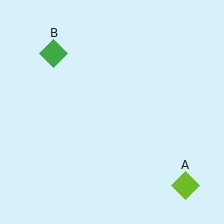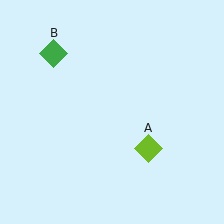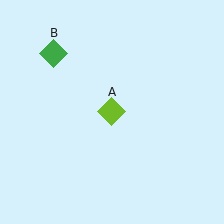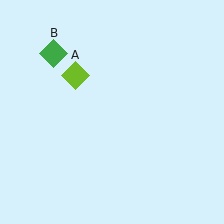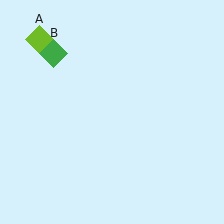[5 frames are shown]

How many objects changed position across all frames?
1 object changed position: lime diamond (object A).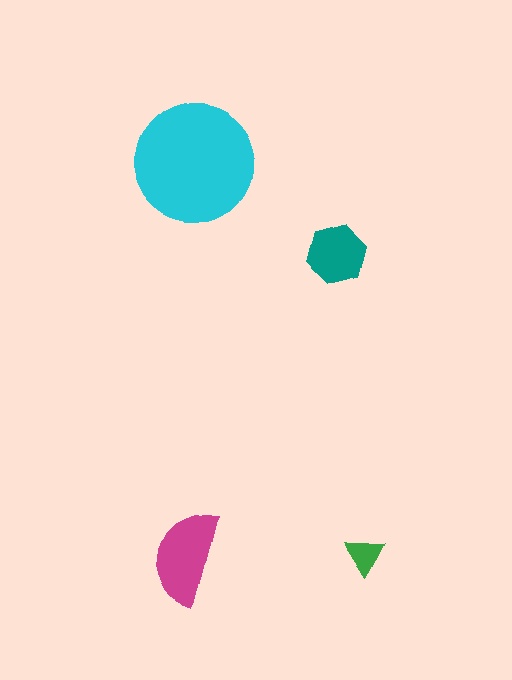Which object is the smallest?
The green triangle.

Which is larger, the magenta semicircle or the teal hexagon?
The magenta semicircle.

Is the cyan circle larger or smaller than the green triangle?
Larger.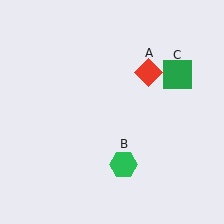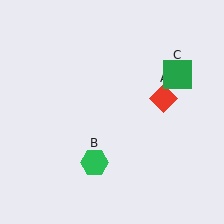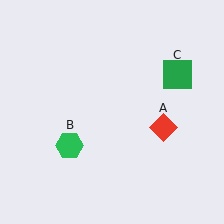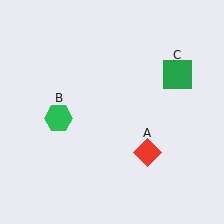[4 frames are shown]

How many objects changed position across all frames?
2 objects changed position: red diamond (object A), green hexagon (object B).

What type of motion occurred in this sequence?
The red diamond (object A), green hexagon (object B) rotated clockwise around the center of the scene.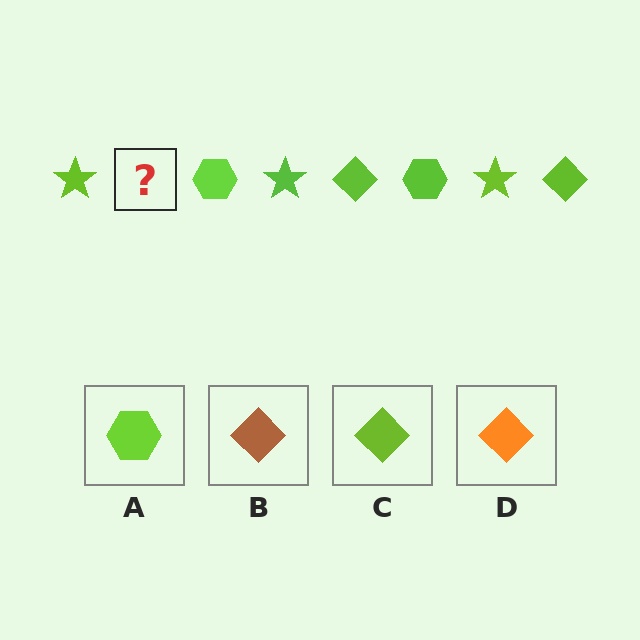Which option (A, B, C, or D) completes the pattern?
C.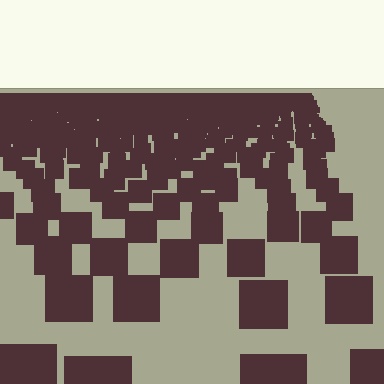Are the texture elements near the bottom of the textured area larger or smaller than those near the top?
Larger. Near the bottom, elements are closer to the viewer and appear at a bigger on-screen size.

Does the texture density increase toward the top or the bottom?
Density increases toward the top.